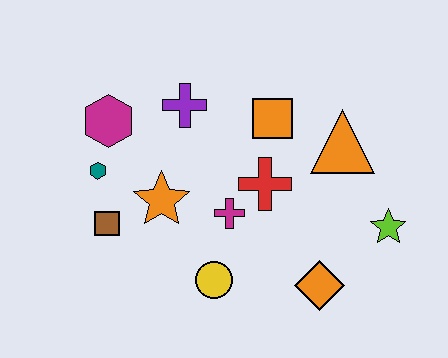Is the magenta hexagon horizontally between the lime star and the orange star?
No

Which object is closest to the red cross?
The magenta cross is closest to the red cross.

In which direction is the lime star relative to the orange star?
The lime star is to the right of the orange star.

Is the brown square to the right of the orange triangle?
No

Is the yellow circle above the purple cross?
No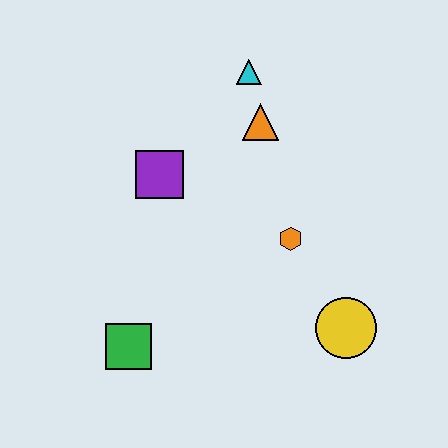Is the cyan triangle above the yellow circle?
Yes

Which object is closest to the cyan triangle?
The orange triangle is closest to the cyan triangle.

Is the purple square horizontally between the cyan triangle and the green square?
Yes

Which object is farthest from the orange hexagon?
The green square is farthest from the orange hexagon.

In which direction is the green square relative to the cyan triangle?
The green square is below the cyan triangle.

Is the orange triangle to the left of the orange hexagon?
Yes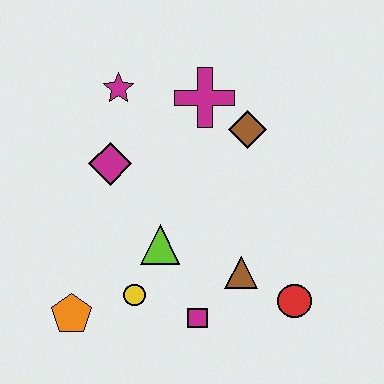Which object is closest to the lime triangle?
The yellow circle is closest to the lime triangle.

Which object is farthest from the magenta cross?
The orange pentagon is farthest from the magenta cross.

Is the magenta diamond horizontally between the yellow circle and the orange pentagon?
Yes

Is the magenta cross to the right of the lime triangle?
Yes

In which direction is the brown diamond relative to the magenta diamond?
The brown diamond is to the right of the magenta diamond.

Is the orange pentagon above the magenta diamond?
No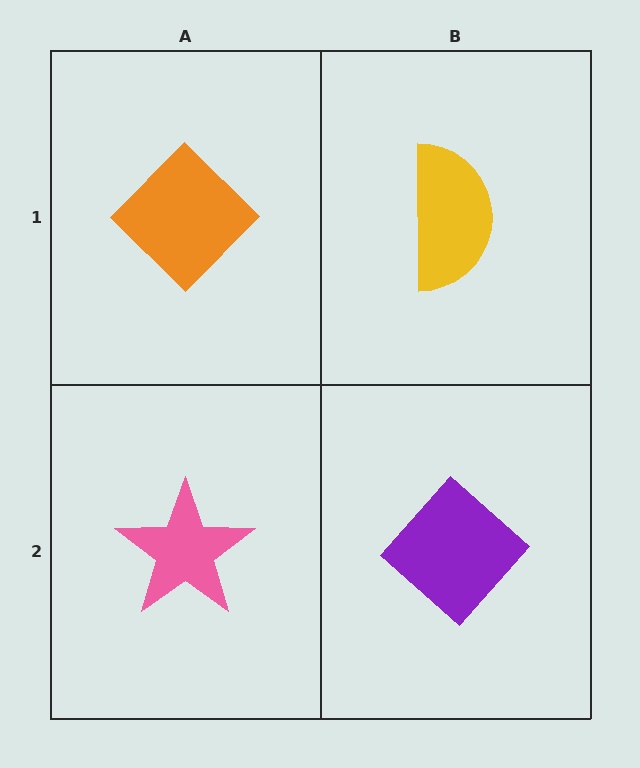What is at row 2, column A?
A pink star.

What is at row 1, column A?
An orange diamond.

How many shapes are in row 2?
2 shapes.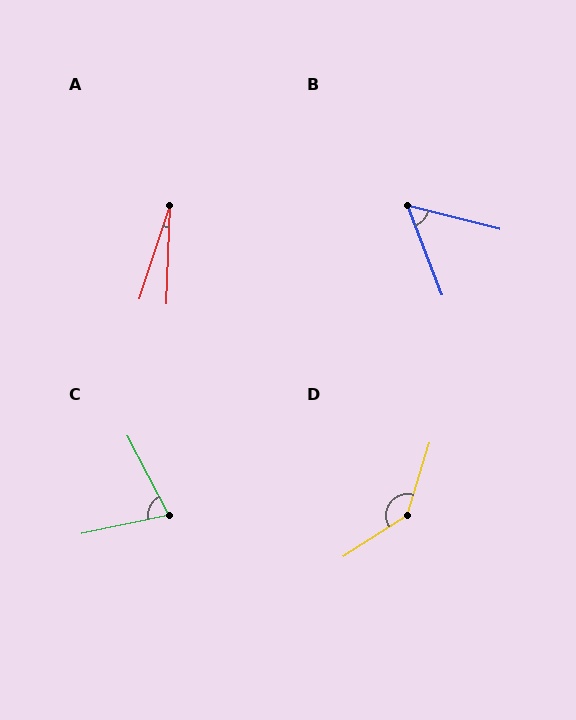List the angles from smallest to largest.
A (16°), B (55°), C (74°), D (140°).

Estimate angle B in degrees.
Approximately 55 degrees.